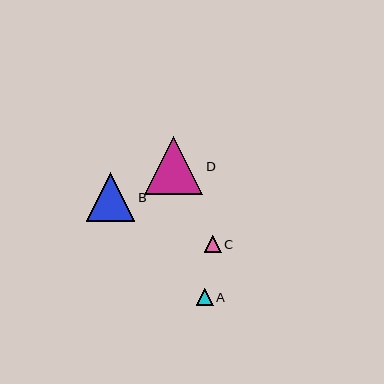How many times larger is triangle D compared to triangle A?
Triangle D is approximately 3.4 times the size of triangle A.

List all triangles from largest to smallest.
From largest to smallest: D, B, C, A.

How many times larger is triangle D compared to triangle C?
Triangle D is approximately 3.4 times the size of triangle C.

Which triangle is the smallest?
Triangle A is the smallest with a size of approximately 17 pixels.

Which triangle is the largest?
Triangle D is the largest with a size of approximately 58 pixels.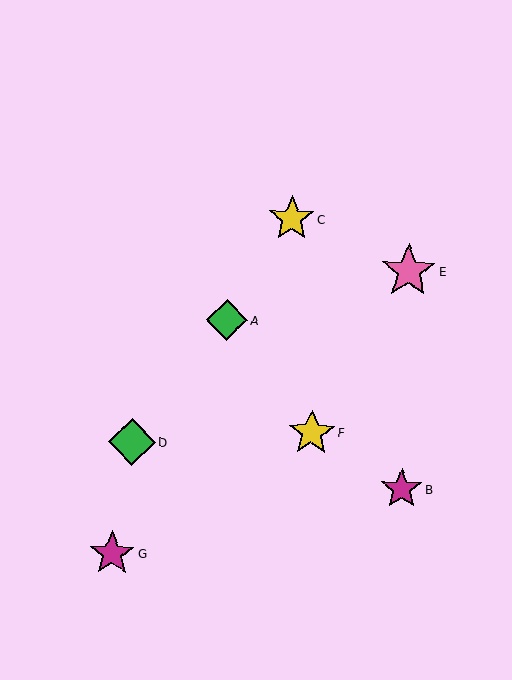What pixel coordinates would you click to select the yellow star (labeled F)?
Click at (312, 433) to select the yellow star F.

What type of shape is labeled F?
Shape F is a yellow star.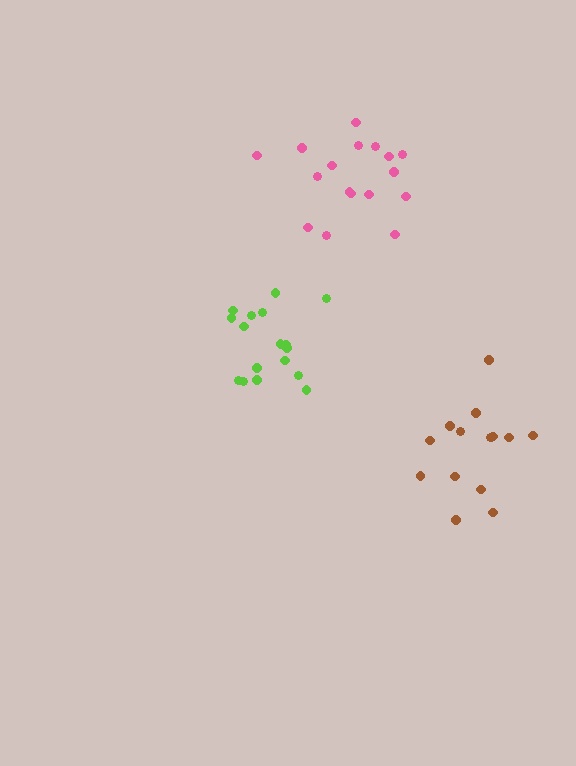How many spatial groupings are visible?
There are 3 spatial groupings.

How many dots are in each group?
Group 1: 15 dots, Group 2: 17 dots, Group 3: 17 dots (49 total).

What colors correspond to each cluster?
The clusters are colored: brown, lime, pink.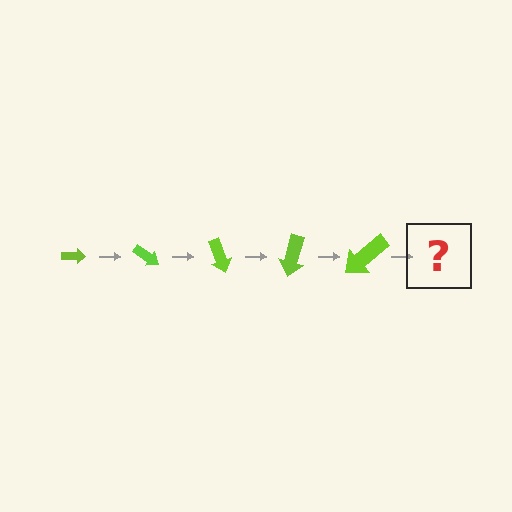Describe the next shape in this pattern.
It should be an arrow, larger than the previous one and rotated 175 degrees from the start.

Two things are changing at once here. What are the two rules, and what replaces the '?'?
The two rules are that the arrow grows larger each step and it rotates 35 degrees each step. The '?' should be an arrow, larger than the previous one and rotated 175 degrees from the start.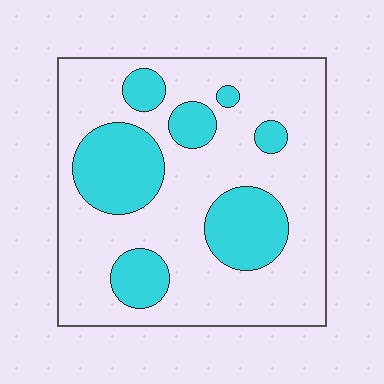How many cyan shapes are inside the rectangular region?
7.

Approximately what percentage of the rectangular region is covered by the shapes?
Approximately 25%.